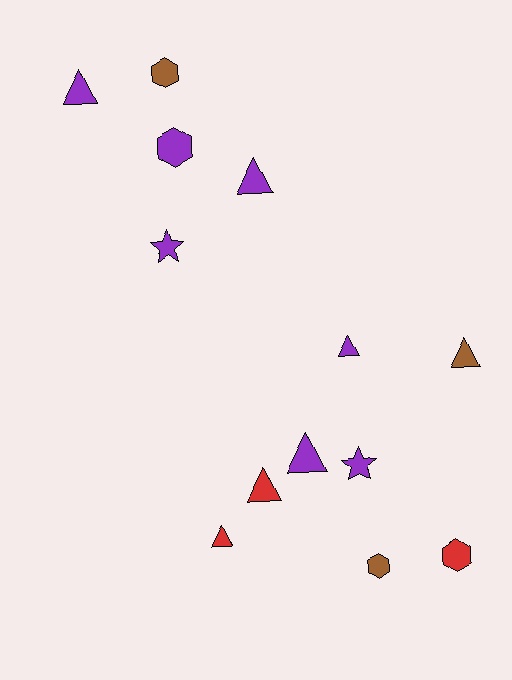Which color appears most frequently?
Purple, with 7 objects.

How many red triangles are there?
There are 2 red triangles.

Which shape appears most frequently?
Triangle, with 7 objects.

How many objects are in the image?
There are 13 objects.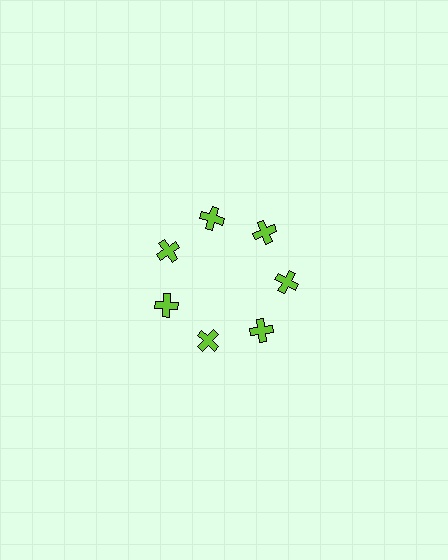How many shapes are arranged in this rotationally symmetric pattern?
There are 7 shapes, arranged in 7 groups of 1.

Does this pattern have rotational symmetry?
Yes, this pattern has 7-fold rotational symmetry. It looks the same after rotating 51 degrees around the center.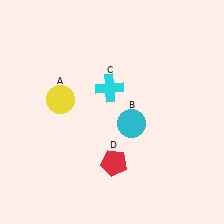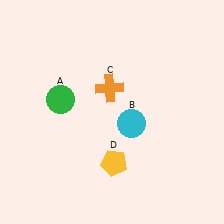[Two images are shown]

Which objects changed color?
A changed from yellow to green. C changed from cyan to orange. D changed from red to yellow.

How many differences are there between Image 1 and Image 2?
There are 3 differences between the two images.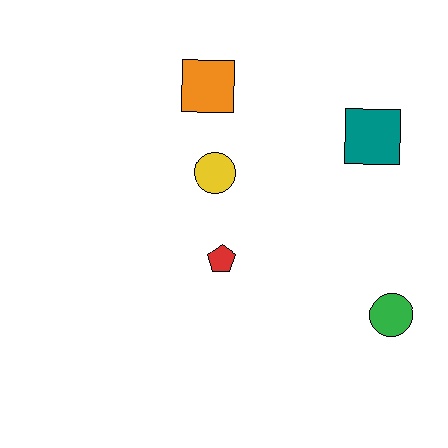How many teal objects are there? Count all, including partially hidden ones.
There is 1 teal object.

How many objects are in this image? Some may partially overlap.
There are 5 objects.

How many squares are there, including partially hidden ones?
There are 2 squares.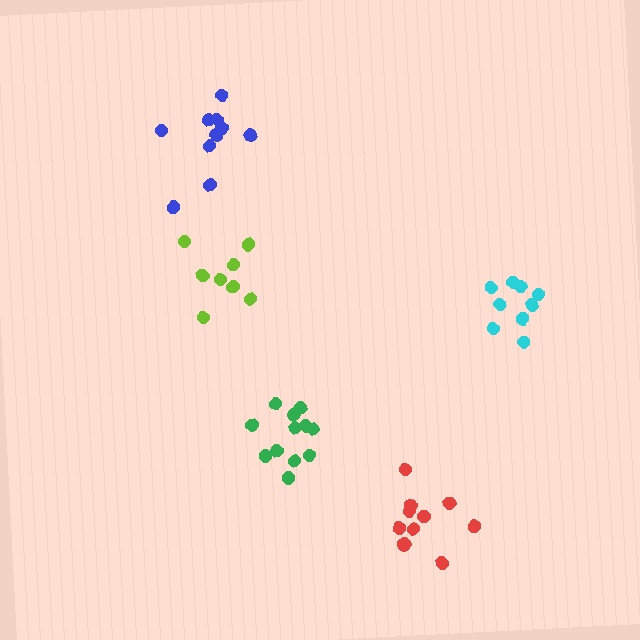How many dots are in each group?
Group 1: 11 dots, Group 2: 8 dots, Group 3: 9 dots, Group 4: 12 dots, Group 5: 10 dots (50 total).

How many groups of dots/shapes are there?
There are 5 groups.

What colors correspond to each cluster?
The clusters are colored: red, lime, cyan, green, blue.